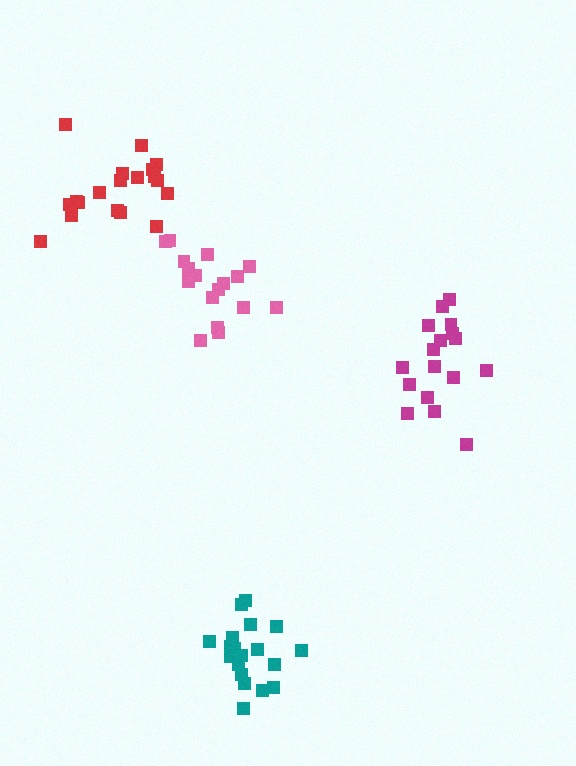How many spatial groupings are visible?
There are 4 spatial groupings.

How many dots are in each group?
Group 1: 17 dots, Group 2: 17 dots, Group 3: 19 dots, Group 4: 19 dots (72 total).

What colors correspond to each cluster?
The clusters are colored: magenta, pink, teal, red.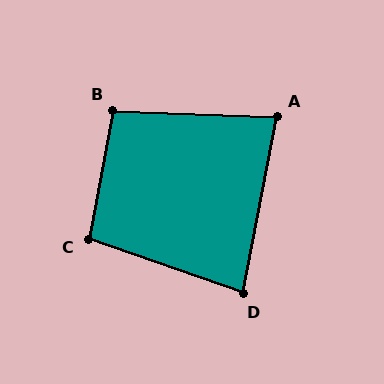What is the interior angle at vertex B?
Approximately 98 degrees (obtuse).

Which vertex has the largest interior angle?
C, at approximately 99 degrees.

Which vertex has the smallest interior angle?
A, at approximately 81 degrees.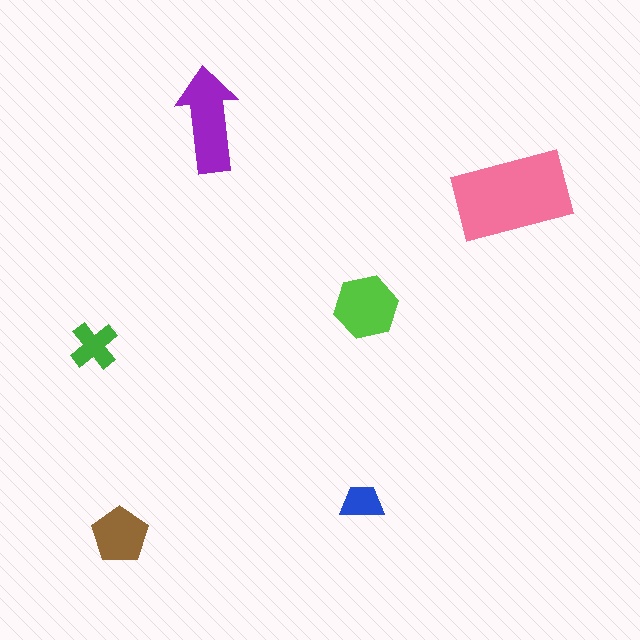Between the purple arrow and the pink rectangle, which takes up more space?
The pink rectangle.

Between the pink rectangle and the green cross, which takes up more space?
The pink rectangle.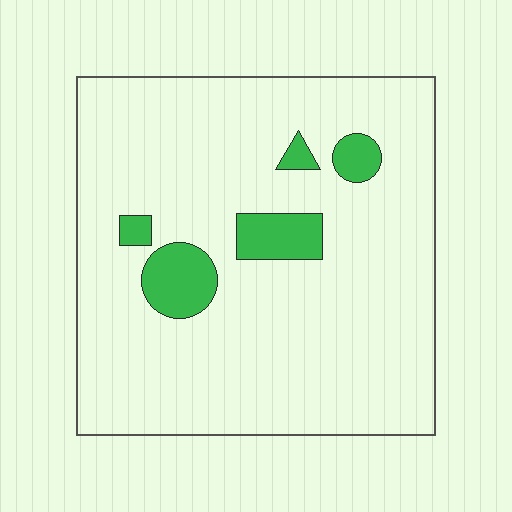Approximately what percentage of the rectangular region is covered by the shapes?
Approximately 10%.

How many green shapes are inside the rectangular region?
5.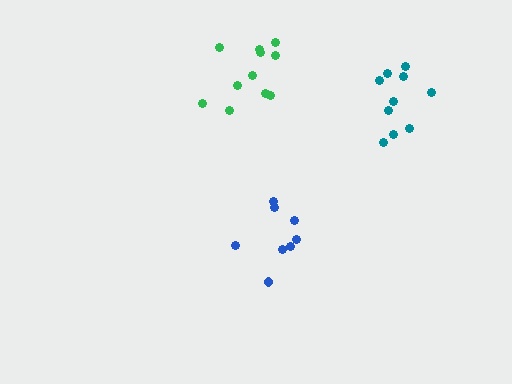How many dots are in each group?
Group 1: 11 dots, Group 2: 10 dots, Group 3: 8 dots (29 total).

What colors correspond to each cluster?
The clusters are colored: green, teal, blue.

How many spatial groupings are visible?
There are 3 spatial groupings.